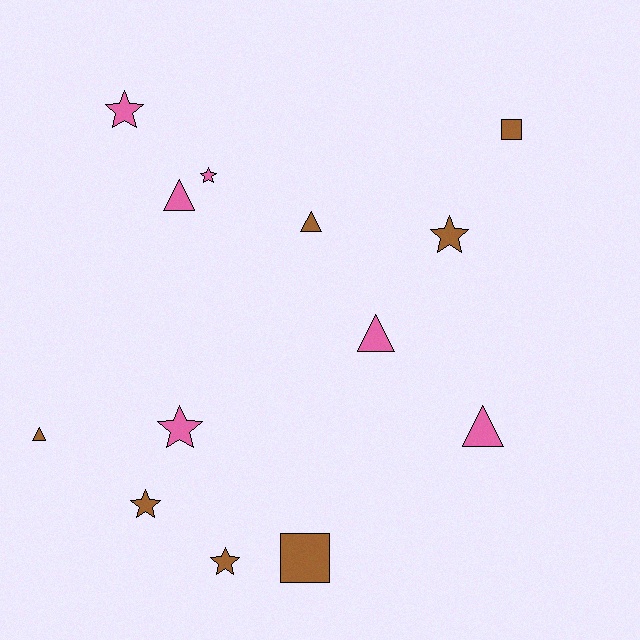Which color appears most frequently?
Brown, with 7 objects.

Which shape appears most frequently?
Star, with 6 objects.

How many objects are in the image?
There are 13 objects.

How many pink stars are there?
There are 3 pink stars.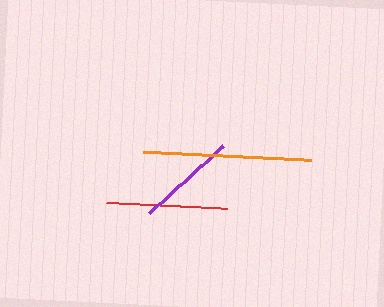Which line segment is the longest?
The orange line is the longest at approximately 168 pixels.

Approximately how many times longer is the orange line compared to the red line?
The orange line is approximately 1.4 times the length of the red line.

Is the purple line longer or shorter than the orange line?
The orange line is longer than the purple line.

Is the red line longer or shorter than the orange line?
The orange line is longer than the red line.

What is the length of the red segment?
The red segment is approximately 121 pixels long.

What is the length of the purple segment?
The purple segment is approximately 101 pixels long.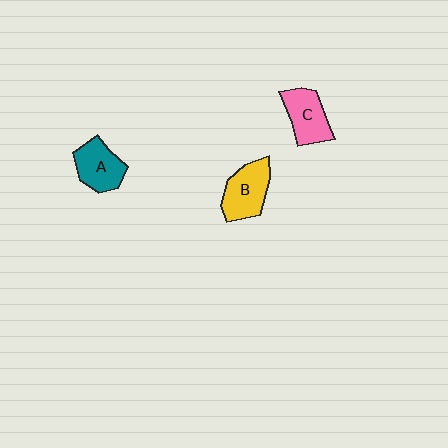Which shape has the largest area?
Shape B (yellow).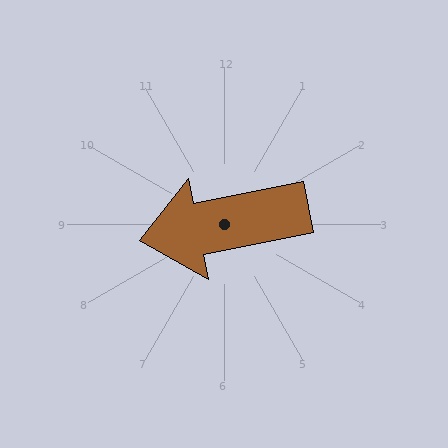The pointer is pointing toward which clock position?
Roughly 9 o'clock.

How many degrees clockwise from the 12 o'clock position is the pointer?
Approximately 259 degrees.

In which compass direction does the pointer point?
West.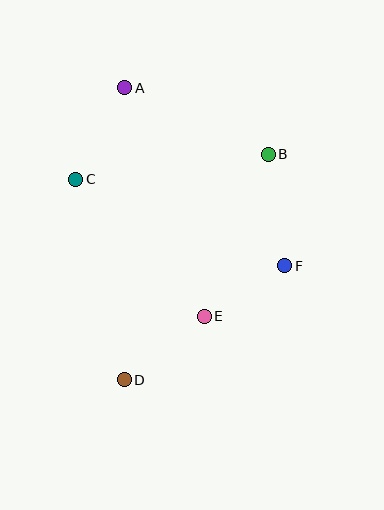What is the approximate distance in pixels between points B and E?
The distance between B and E is approximately 174 pixels.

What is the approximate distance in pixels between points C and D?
The distance between C and D is approximately 206 pixels.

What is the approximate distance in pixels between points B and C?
The distance between B and C is approximately 194 pixels.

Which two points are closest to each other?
Points E and F are closest to each other.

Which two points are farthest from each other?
Points A and D are farthest from each other.